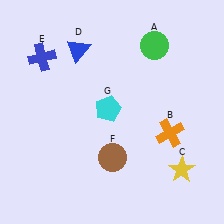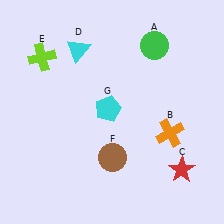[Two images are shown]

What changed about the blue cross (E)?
In Image 1, E is blue. In Image 2, it changed to lime.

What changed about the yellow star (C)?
In Image 1, C is yellow. In Image 2, it changed to red.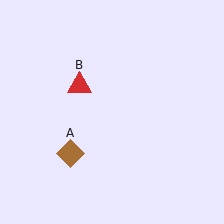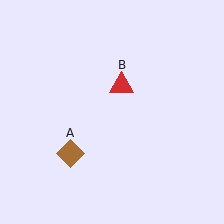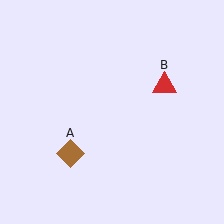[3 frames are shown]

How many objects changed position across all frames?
1 object changed position: red triangle (object B).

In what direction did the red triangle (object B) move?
The red triangle (object B) moved right.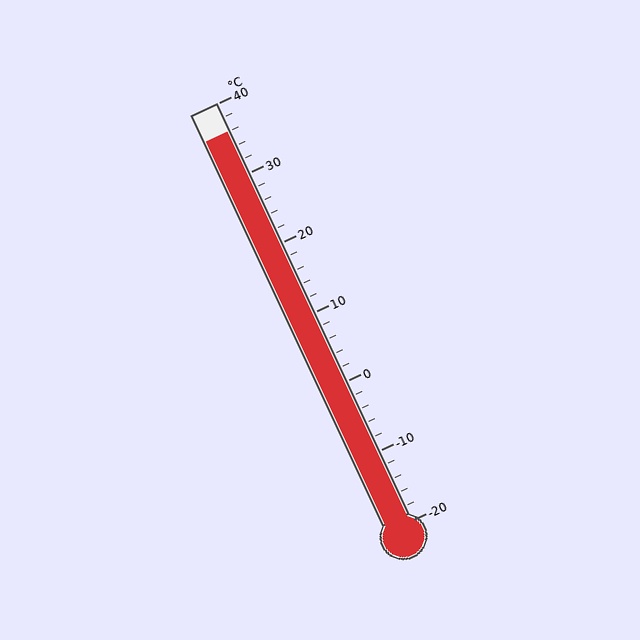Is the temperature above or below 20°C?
The temperature is above 20°C.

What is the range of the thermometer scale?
The thermometer scale ranges from -20°C to 40°C.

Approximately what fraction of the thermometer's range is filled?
The thermometer is filled to approximately 95% of its range.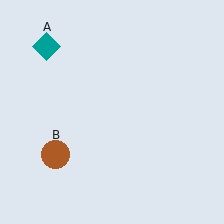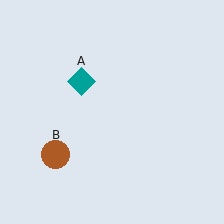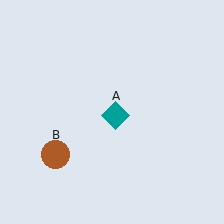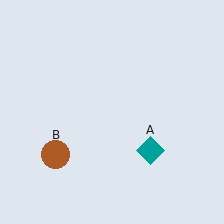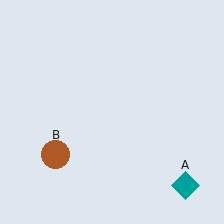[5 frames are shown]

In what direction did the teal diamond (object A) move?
The teal diamond (object A) moved down and to the right.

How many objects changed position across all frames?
1 object changed position: teal diamond (object A).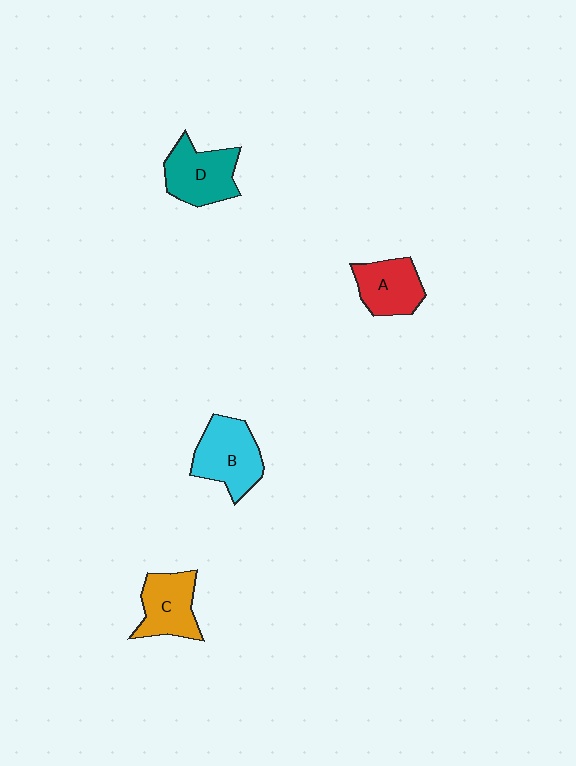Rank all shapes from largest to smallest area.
From largest to smallest: B (cyan), D (teal), C (orange), A (red).